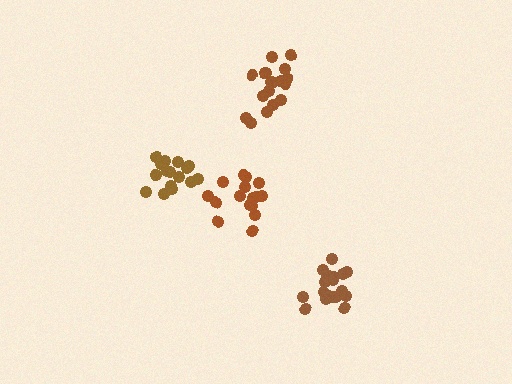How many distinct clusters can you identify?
There are 4 distinct clusters.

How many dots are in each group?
Group 1: 18 dots, Group 2: 16 dots, Group 3: 18 dots, Group 4: 18 dots (70 total).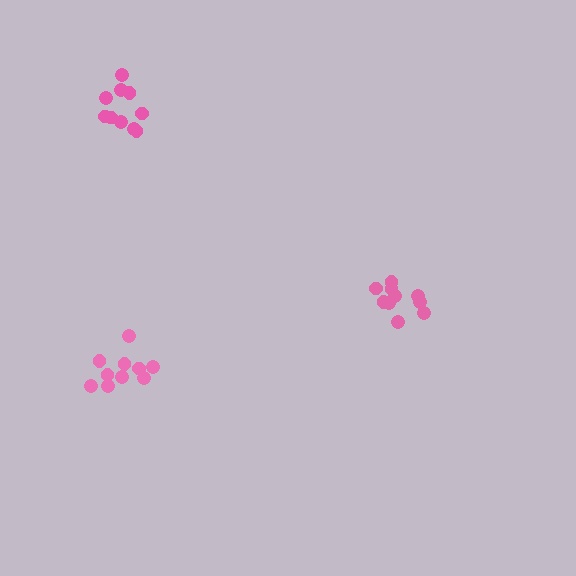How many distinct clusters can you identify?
There are 3 distinct clusters.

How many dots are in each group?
Group 1: 10 dots, Group 2: 11 dots, Group 3: 10 dots (31 total).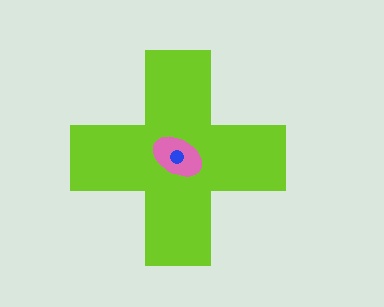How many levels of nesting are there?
3.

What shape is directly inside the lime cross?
The pink ellipse.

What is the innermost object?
The blue circle.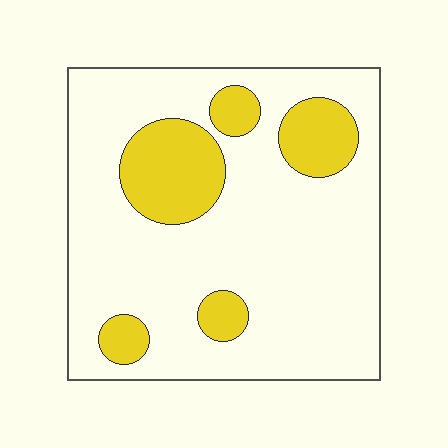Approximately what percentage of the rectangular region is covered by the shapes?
Approximately 20%.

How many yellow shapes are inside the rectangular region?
5.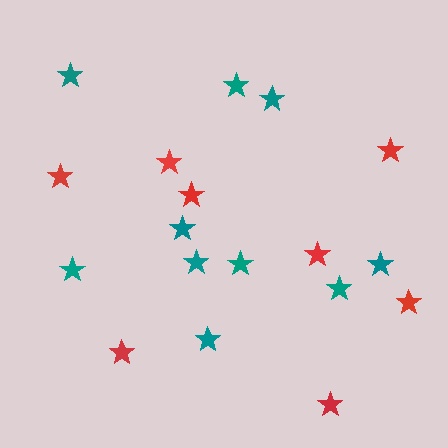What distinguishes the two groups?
There are 2 groups: one group of teal stars (10) and one group of red stars (8).